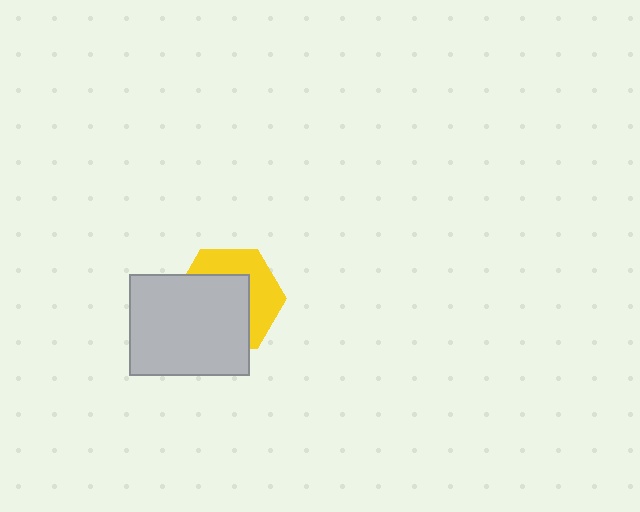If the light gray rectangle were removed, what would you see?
You would see the complete yellow hexagon.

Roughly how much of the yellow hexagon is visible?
A small part of it is visible (roughly 42%).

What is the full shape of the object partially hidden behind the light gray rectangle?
The partially hidden object is a yellow hexagon.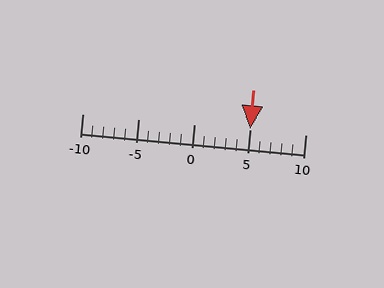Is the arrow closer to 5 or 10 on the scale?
The arrow is closer to 5.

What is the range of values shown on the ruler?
The ruler shows values from -10 to 10.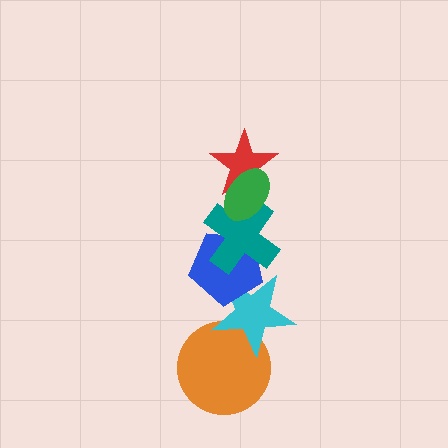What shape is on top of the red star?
The green ellipse is on top of the red star.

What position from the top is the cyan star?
The cyan star is 5th from the top.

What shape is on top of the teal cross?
The red star is on top of the teal cross.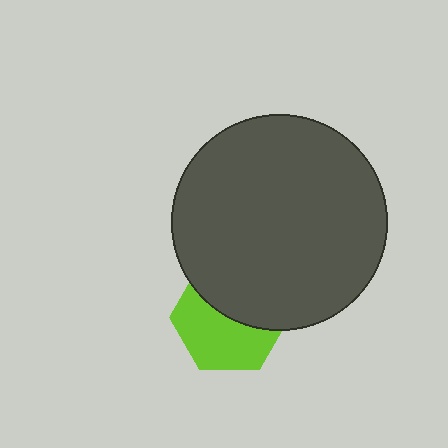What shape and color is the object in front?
The object in front is a dark gray circle.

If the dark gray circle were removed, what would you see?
You would see the complete lime hexagon.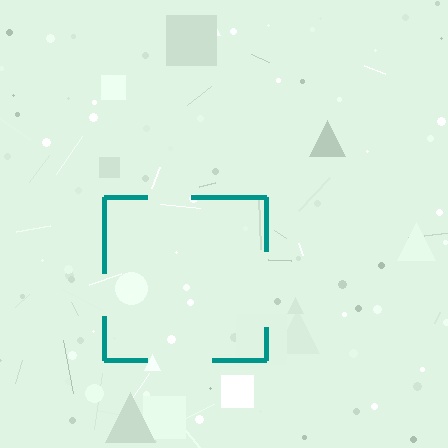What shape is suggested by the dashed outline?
The dashed outline suggests a square.